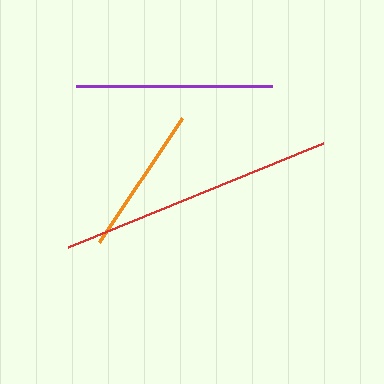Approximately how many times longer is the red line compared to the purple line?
The red line is approximately 1.4 times the length of the purple line.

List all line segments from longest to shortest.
From longest to shortest: red, purple, orange.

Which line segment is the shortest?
The orange line is the shortest at approximately 149 pixels.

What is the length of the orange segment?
The orange segment is approximately 149 pixels long.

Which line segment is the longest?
The red line is the longest at approximately 275 pixels.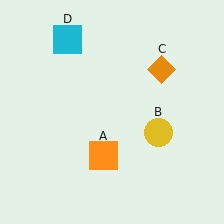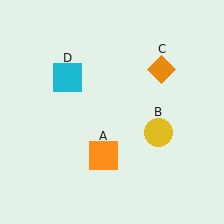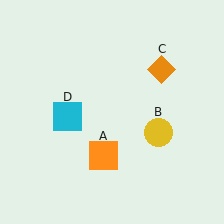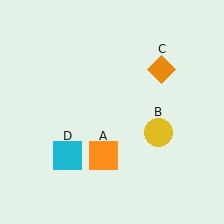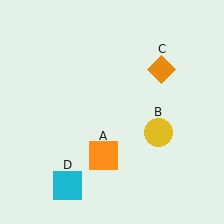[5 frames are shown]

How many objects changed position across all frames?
1 object changed position: cyan square (object D).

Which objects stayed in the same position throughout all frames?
Orange square (object A) and yellow circle (object B) and orange diamond (object C) remained stationary.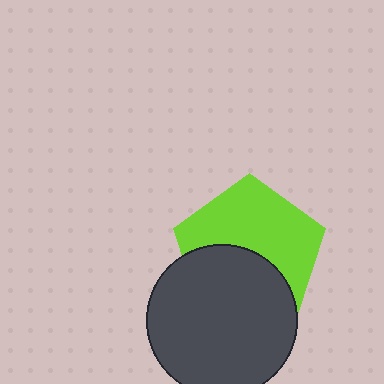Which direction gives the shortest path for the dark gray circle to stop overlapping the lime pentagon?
Moving down gives the shortest separation.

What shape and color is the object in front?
The object in front is a dark gray circle.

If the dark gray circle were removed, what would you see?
You would see the complete lime pentagon.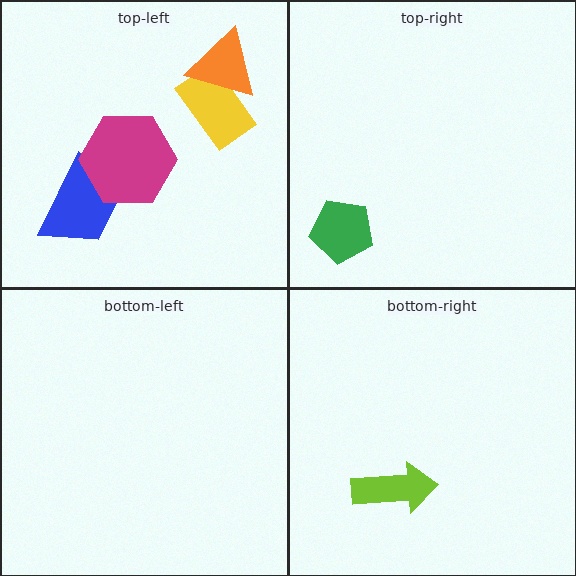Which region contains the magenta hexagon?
The top-left region.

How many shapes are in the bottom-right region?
1.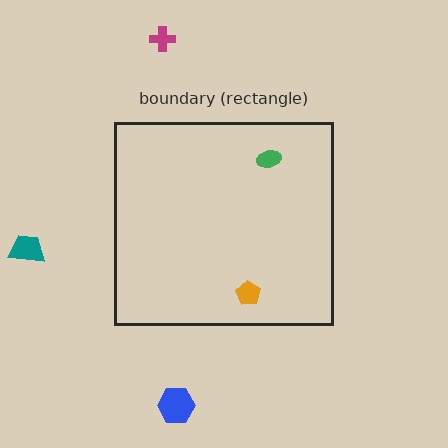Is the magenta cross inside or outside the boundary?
Outside.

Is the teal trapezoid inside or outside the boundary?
Outside.